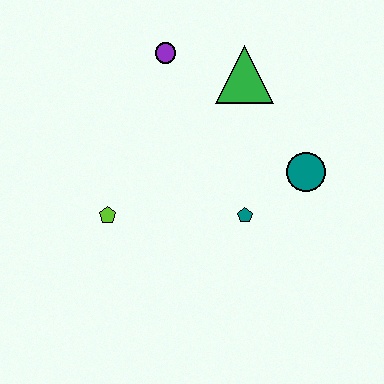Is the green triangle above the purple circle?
No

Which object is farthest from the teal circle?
The lime pentagon is farthest from the teal circle.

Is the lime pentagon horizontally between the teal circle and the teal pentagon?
No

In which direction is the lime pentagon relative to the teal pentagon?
The lime pentagon is to the left of the teal pentagon.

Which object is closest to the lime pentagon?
The teal pentagon is closest to the lime pentagon.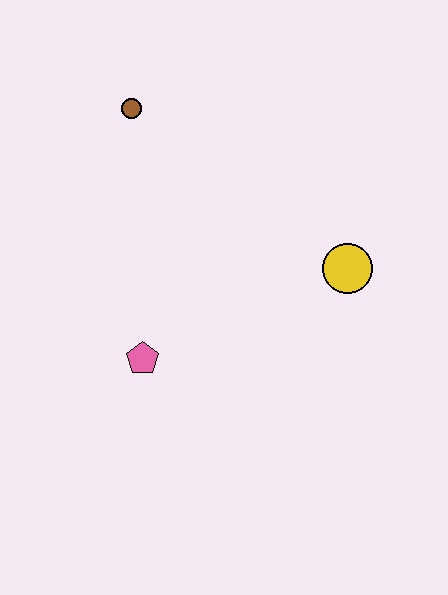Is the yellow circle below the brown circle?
Yes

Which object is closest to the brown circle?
The pink pentagon is closest to the brown circle.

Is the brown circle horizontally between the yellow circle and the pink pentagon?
No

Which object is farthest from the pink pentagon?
The brown circle is farthest from the pink pentagon.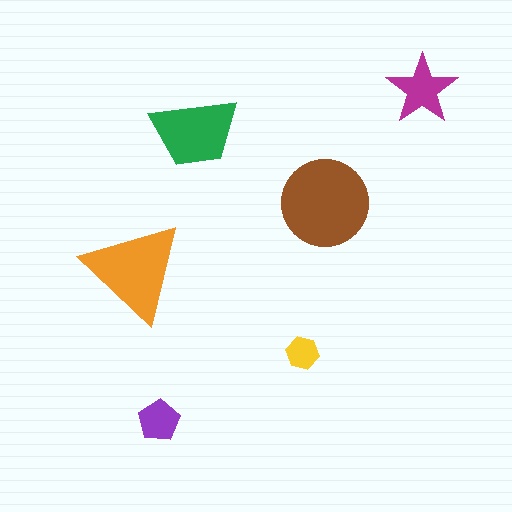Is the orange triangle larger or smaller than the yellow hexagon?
Larger.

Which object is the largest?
The brown circle.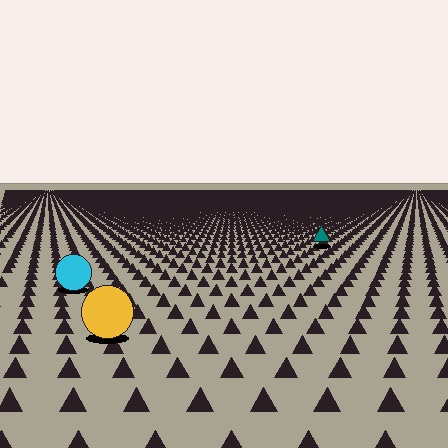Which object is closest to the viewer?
The yellow circle is closest. The texture marks near it are larger and more spread out.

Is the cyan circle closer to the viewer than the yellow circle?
No. The yellow circle is closer — you can tell from the texture gradient: the ground texture is coarser near it.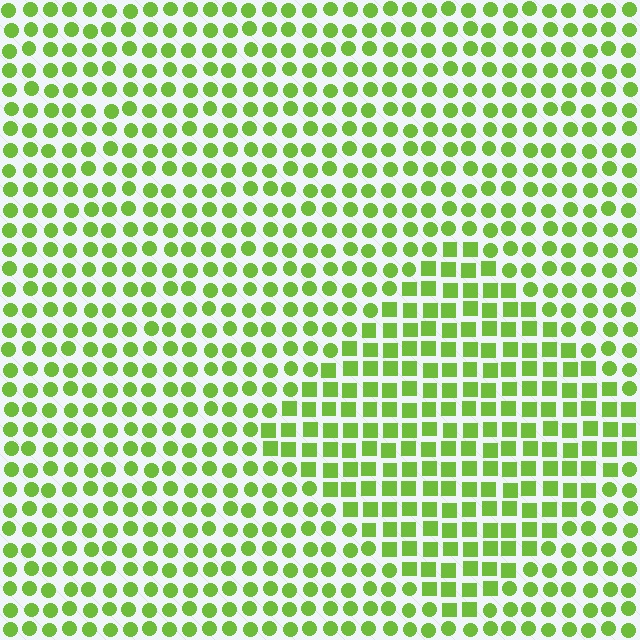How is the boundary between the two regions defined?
The boundary is defined by a change in element shape: squares inside vs. circles outside. All elements share the same color and spacing.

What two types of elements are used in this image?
The image uses squares inside the diamond region and circles outside it.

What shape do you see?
I see a diamond.